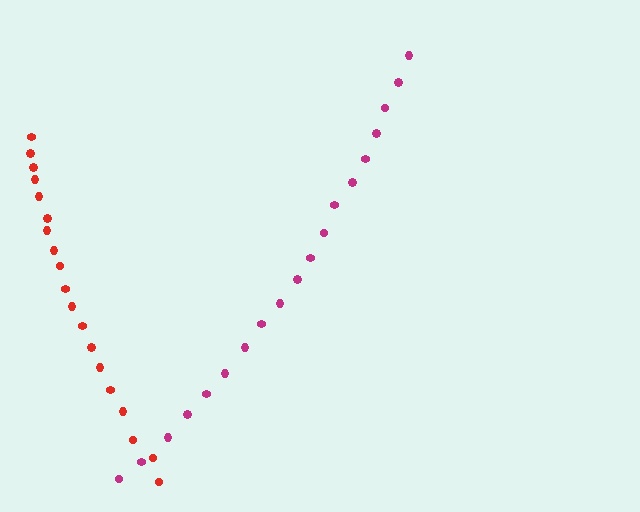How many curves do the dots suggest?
There are 2 distinct paths.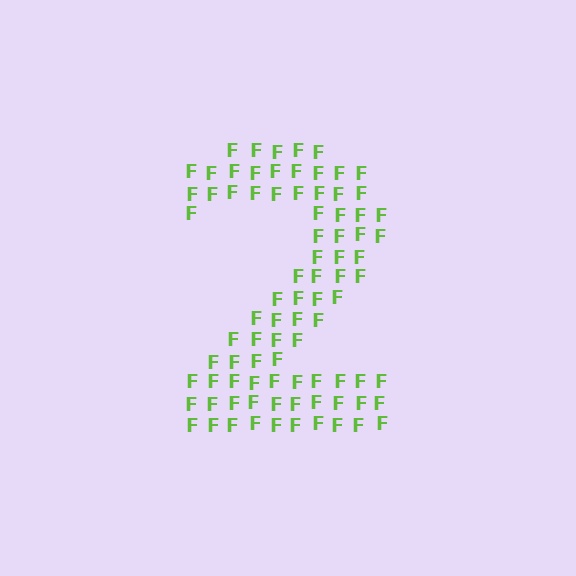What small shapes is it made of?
It is made of small letter F's.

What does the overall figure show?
The overall figure shows the digit 2.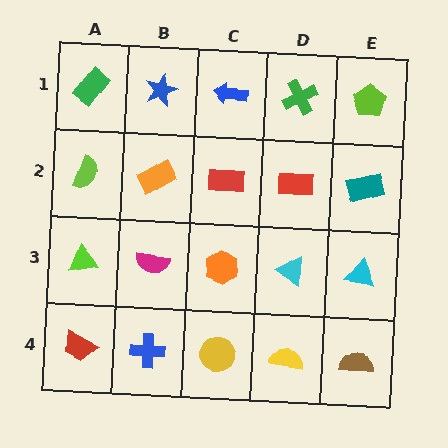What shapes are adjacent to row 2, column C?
A blue arrow (row 1, column C), an orange hexagon (row 3, column C), an orange rectangle (row 2, column B), a red rectangle (row 2, column D).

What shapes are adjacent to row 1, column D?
A red rectangle (row 2, column D), a blue arrow (row 1, column C), a lime pentagon (row 1, column E).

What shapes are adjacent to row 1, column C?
A red rectangle (row 2, column C), a blue star (row 1, column B), a green cross (row 1, column D).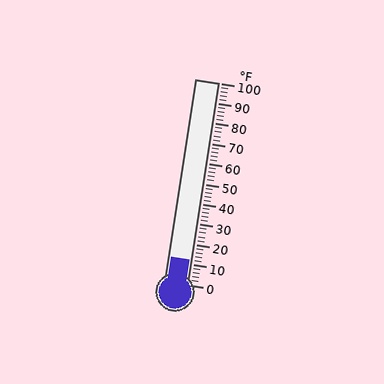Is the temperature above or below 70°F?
The temperature is below 70°F.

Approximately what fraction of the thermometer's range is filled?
The thermometer is filled to approximately 10% of its range.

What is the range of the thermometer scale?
The thermometer scale ranges from 0°F to 100°F.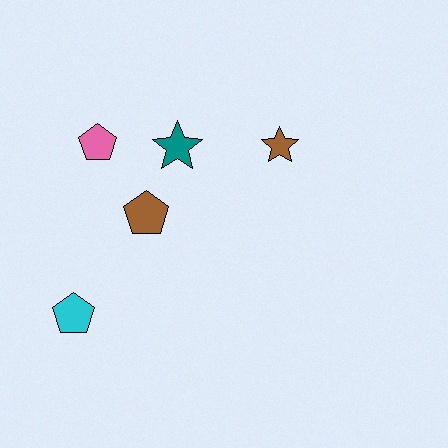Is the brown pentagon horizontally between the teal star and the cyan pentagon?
Yes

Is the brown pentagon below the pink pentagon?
Yes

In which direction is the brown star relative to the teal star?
The brown star is to the right of the teal star.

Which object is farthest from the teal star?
The cyan pentagon is farthest from the teal star.